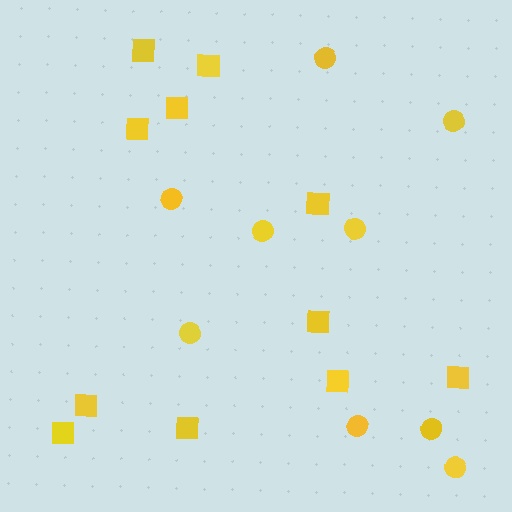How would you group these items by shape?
There are 2 groups: one group of squares (11) and one group of circles (9).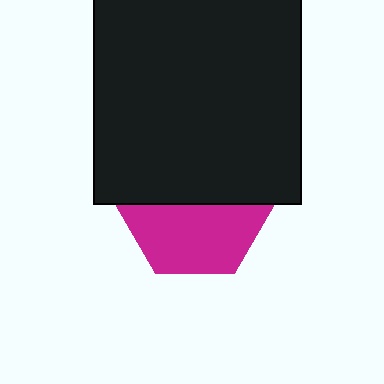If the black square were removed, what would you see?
You would see the complete magenta hexagon.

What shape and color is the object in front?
The object in front is a black square.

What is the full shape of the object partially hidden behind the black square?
The partially hidden object is a magenta hexagon.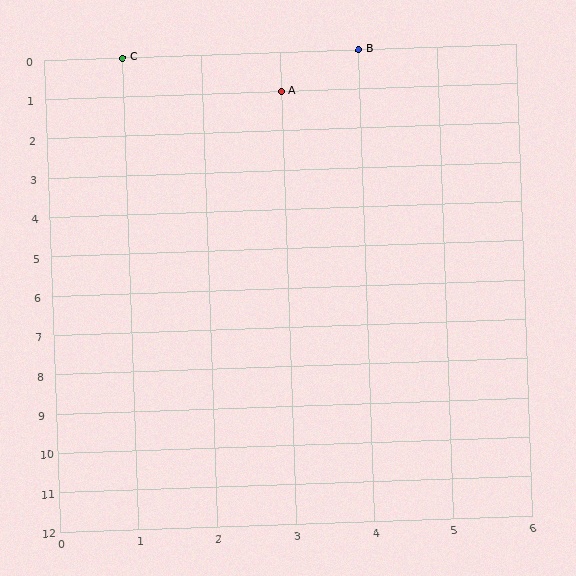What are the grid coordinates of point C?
Point C is at grid coordinates (1, 0).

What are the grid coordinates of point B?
Point B is at grid coordinates (4, 0).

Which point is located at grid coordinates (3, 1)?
Point A is at (3, 1).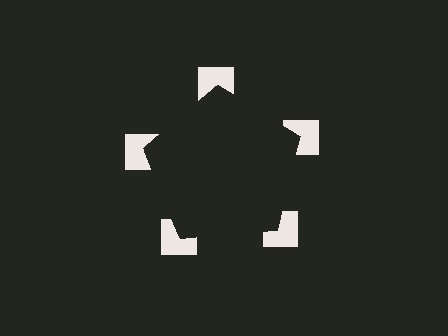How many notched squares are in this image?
There are 5 — one at each vertex of the illusory pentagon.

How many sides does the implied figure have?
5 sides.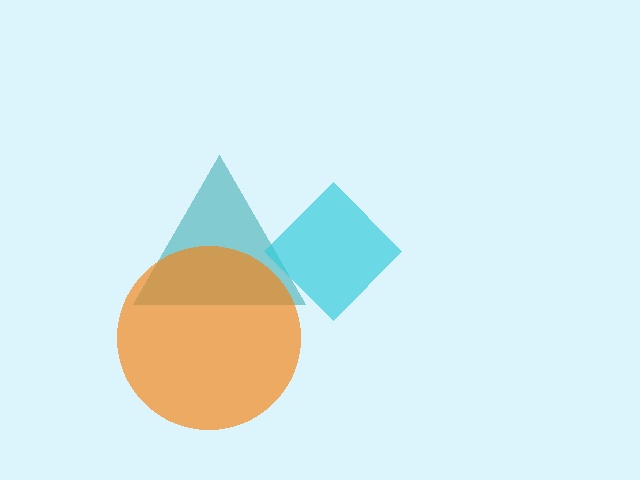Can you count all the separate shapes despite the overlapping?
Yes, there are 3 separate shapes.